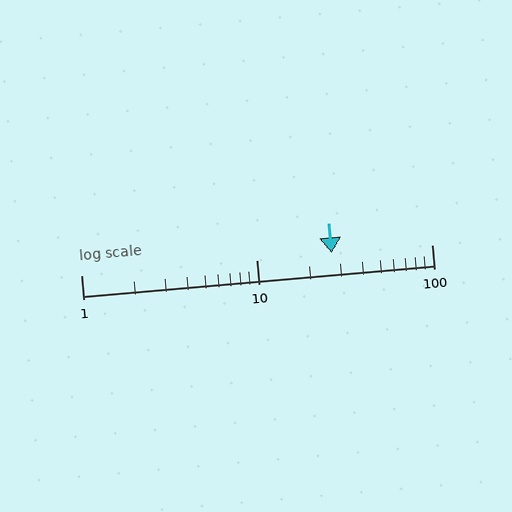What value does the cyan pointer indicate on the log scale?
The pointer indicates approximately 27.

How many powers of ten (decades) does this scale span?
The scale spans 2 decades, from 1 to 100.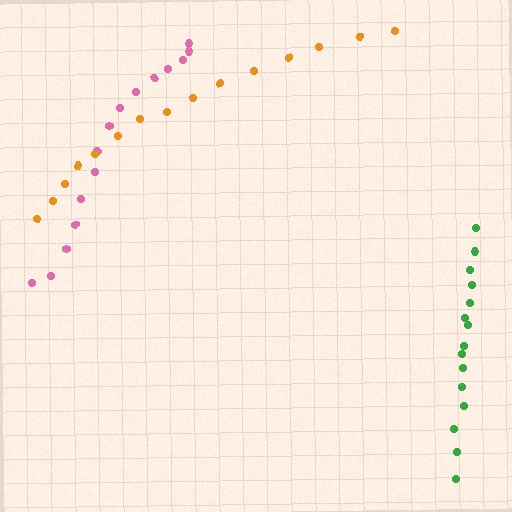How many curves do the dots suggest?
There are 3 distinct paths.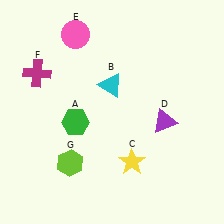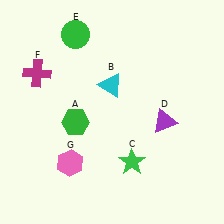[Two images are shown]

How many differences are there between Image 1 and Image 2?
There are 3 differences between the two images.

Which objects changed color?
C changed from yellow to green. E changed from pink to green. G changed from lime to pink.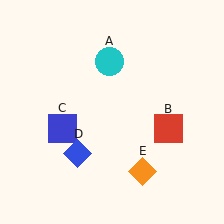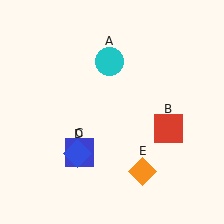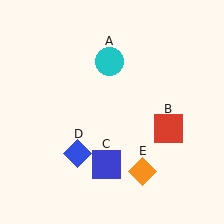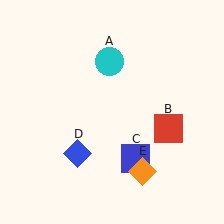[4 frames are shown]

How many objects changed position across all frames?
1 object changed position: blue square (object C).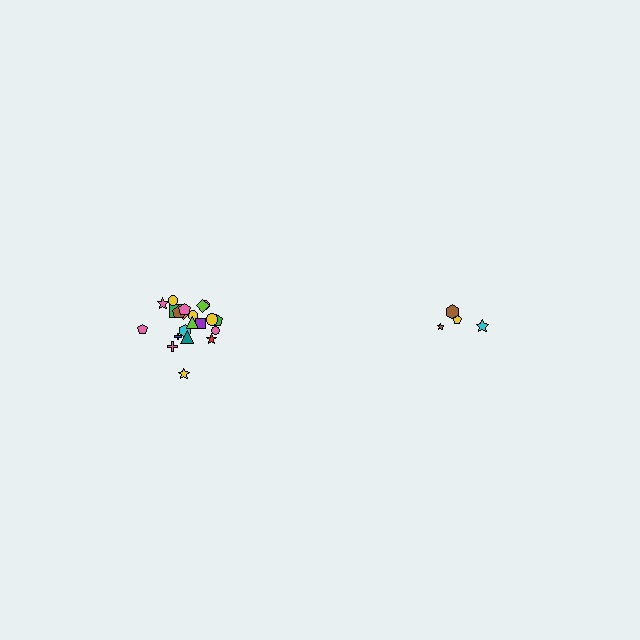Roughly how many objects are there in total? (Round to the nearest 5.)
Roughly 25 objects in total.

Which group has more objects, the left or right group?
The left group.